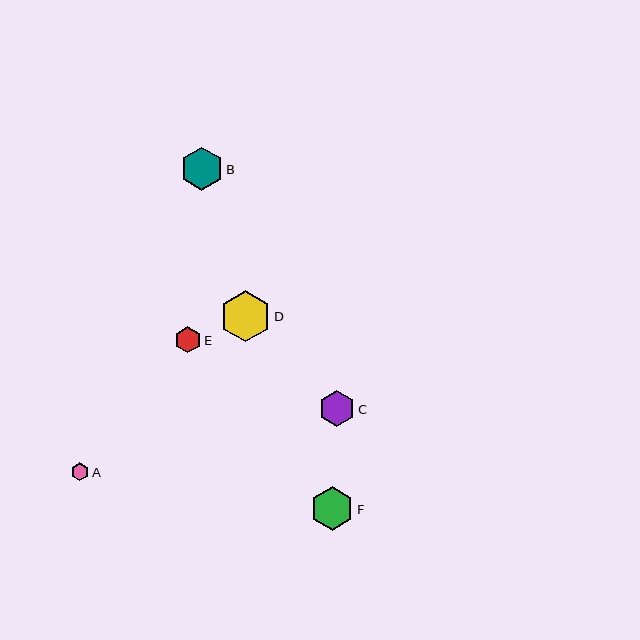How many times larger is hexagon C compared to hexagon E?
Hexagon C is approximately 1.4 times the size of hexagon E.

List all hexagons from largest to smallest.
From largest to smallest: D, F, B, C, E, A.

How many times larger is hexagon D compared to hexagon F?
Hexagon D is approximately 1.2 times the size of hexagon F.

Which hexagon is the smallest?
Hexagon A is the smallest with a size of approximately 18 pixels.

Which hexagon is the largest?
Hexagon D is the largest with a size of approximately 51 pixels.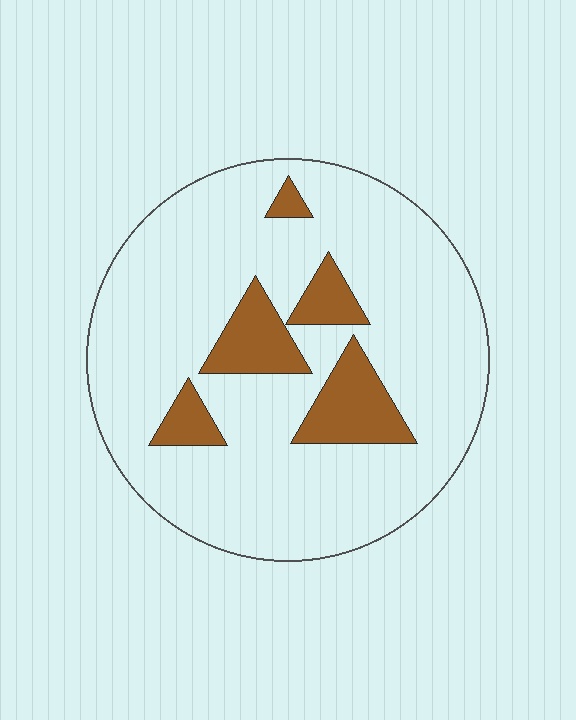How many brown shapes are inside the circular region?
5.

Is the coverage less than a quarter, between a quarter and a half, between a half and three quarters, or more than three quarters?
Less than a quarter.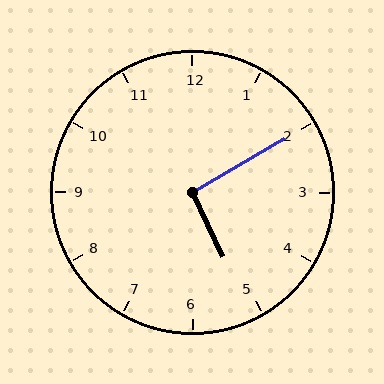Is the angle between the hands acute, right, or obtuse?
It is right.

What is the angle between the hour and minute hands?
Approximately 95 degrees.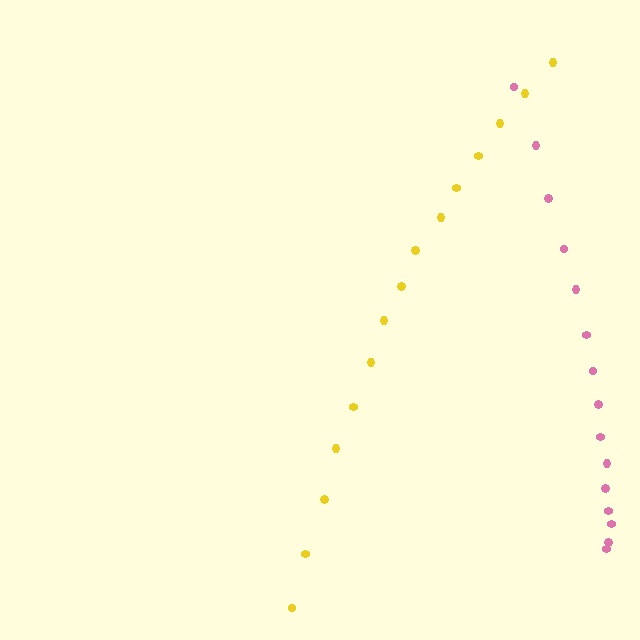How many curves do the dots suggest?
There are 2 distinct paths.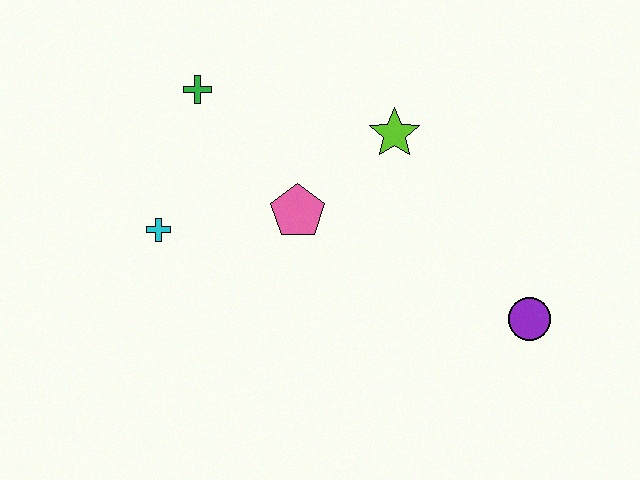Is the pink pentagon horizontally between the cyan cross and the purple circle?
Yes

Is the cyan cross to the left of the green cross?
Yes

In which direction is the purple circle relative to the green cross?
The purple circle is to the right of the green cross.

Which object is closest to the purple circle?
The lime star is closest to the purple circle.